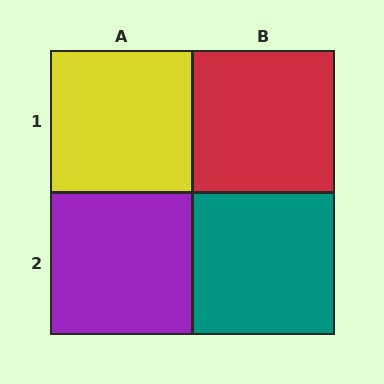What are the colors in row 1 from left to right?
Yellow, red.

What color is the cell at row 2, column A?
Purple.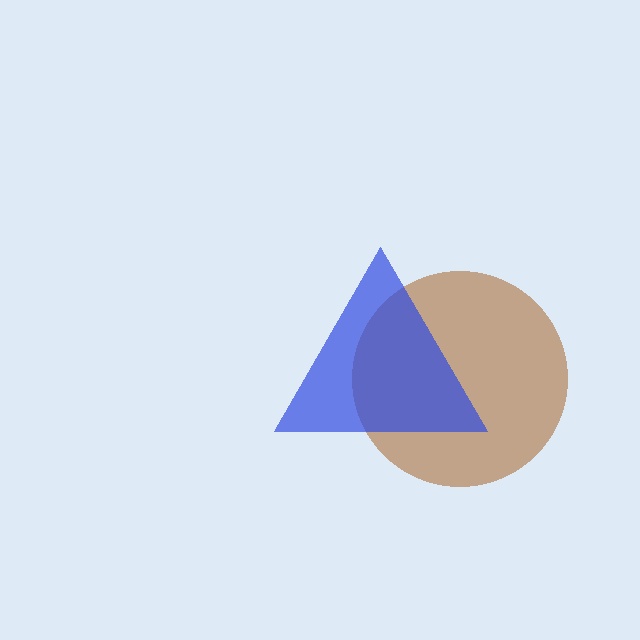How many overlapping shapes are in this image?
There are 2 overlapping shapes in the image.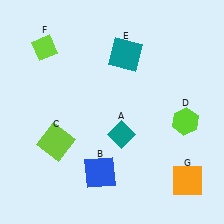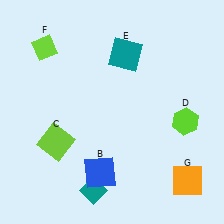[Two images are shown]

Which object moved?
The teal diamond (A) moved down.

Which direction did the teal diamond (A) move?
The teal diamond (A) moved down.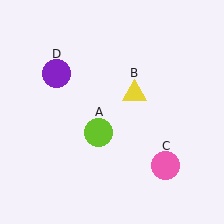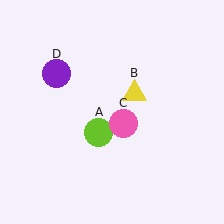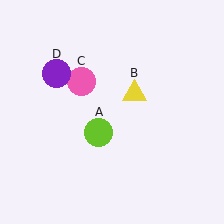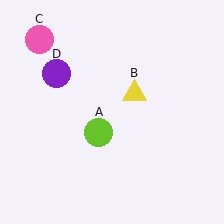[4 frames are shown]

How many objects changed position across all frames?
1 object changed position: pink circle (object C).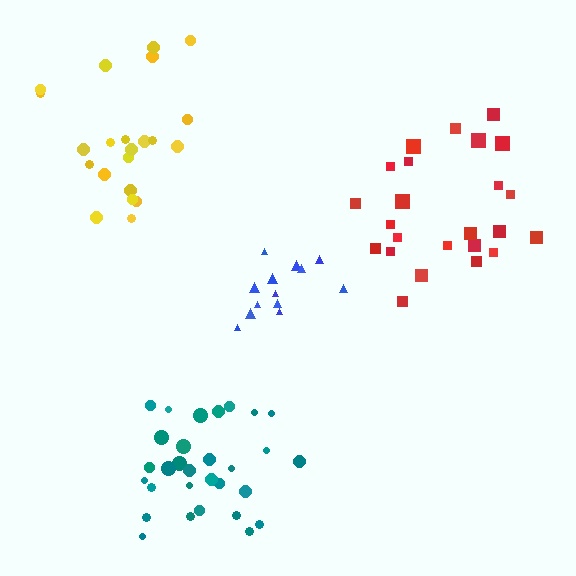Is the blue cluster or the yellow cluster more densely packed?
Blue.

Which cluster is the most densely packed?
Teal.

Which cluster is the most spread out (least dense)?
Yellow.